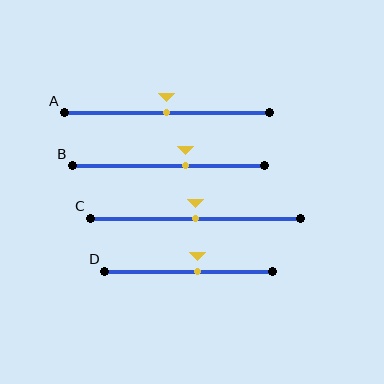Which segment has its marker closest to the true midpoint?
Segment A has its marker closest to the true midpoint.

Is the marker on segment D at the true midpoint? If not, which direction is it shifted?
No, the marker on segment D is shifted to the right by about 6% of the segment length.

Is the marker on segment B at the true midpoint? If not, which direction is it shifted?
No, the marker on segment B is shifted to the right by about 9% of the segment length.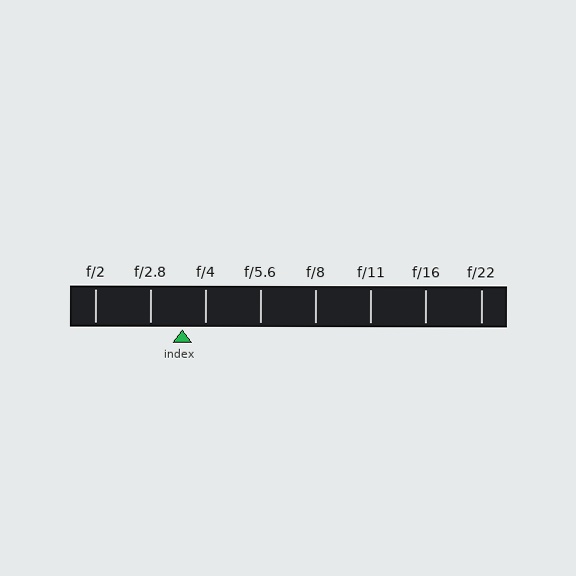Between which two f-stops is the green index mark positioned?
The index mark is between f/2.8 and f/4.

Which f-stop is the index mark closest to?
The index mark is closest to f/4.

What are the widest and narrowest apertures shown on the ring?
The widest aperture shown is f/2 and the narrowest is f/22.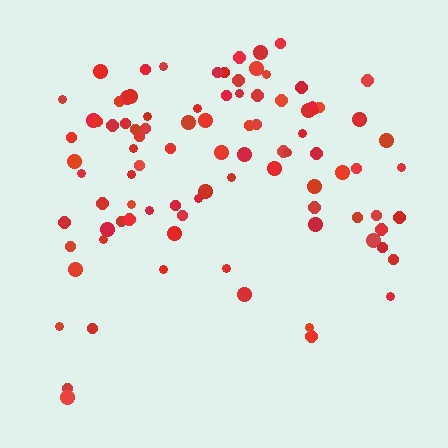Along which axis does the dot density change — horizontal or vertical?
Vertical.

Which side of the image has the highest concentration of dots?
The top.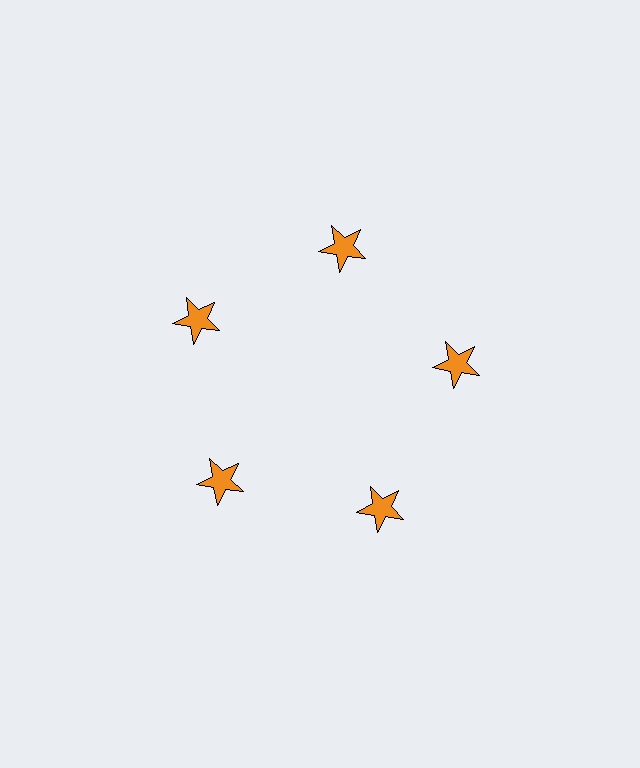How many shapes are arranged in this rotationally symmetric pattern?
There are 5 shapes, arranged in 5 groups of 1.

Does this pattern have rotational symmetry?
Yes, this pattern has 5-fold rotational symmetry. It looks the same after rotating 72 degrees around the center.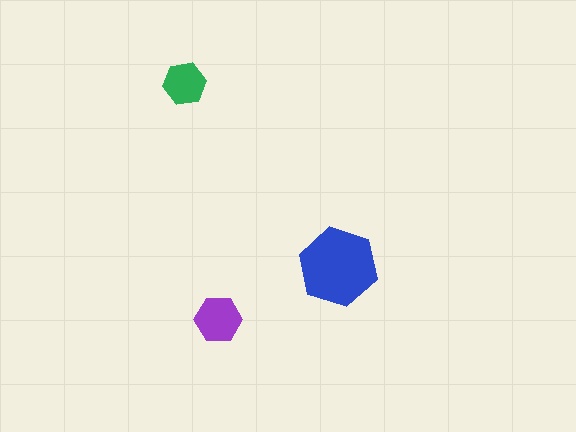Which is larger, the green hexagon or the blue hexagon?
The blue one.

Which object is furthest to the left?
The green hexagon is leftmost.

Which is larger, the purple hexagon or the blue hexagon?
The blue one.